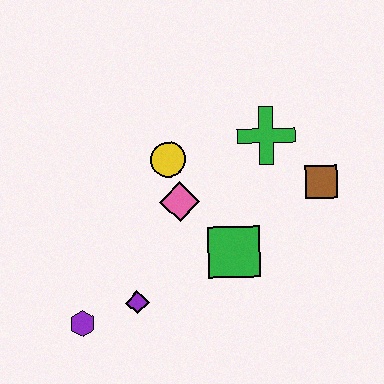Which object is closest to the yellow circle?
The pink diamond is closest to the yellow circle.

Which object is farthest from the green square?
The purple hexagon is farthest from the green square.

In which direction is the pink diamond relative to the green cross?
The pink diamond is to the left of the green cross.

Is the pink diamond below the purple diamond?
No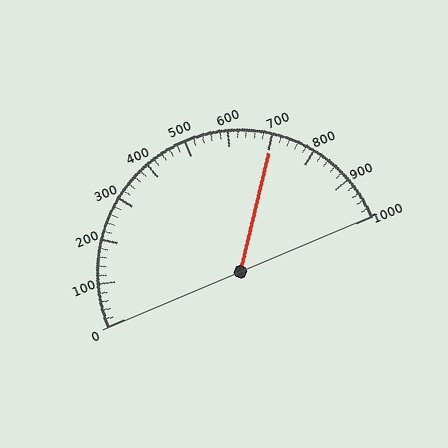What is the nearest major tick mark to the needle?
The nearest major tick mark is 700.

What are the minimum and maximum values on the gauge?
The gauge ranges from 0 to 1000.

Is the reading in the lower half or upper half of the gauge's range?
The reading is in the upper half of the range (0 to 1000).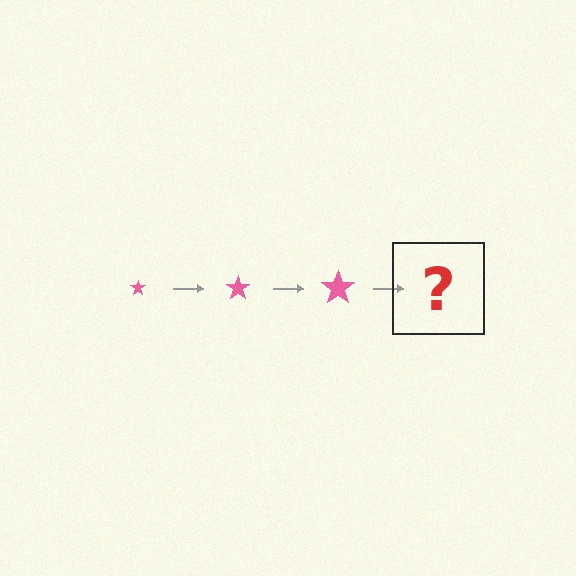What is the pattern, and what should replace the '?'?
The pattern is that the star gets progressively larger each step. The '?' should be a pink star, larger than the previous one.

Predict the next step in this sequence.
The next step is a pink star, larger than the previous one.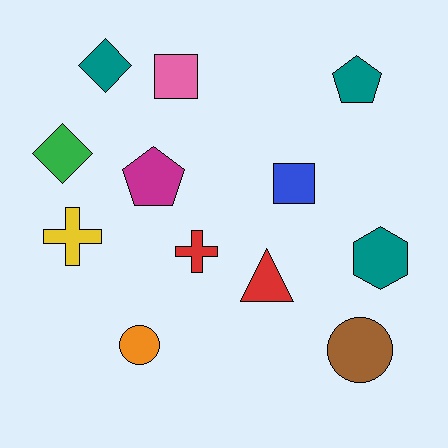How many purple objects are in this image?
There are no purple objects.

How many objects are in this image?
There are 12 objects.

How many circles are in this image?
There are 2 circles.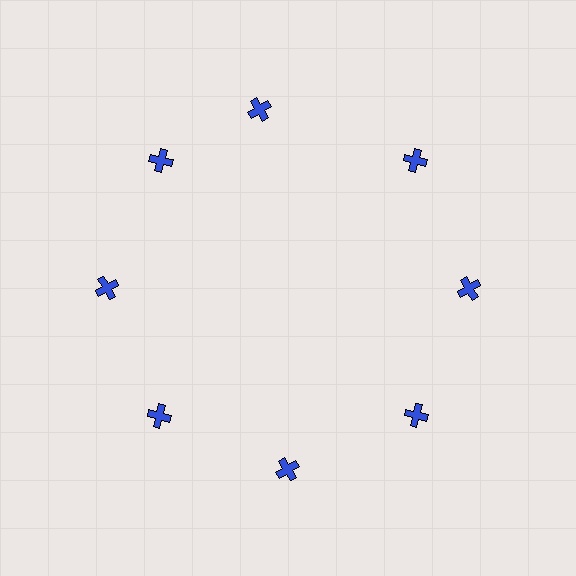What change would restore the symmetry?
The symmetry would be restored by rotating it back into even spacing with its neighbors so that all 8 crosses sit at equal angles and equal distance from the center.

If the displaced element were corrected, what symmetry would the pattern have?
It would have 8-fold rotational symmetry — the pattern would map onto itself every 45 degrees.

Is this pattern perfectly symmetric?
No. The 8 blue crosses are arranged in a ring, but one element near the 12 o'clock position is rotated out of alignment along the ring, breaking the 8-fold rotational symmetry.